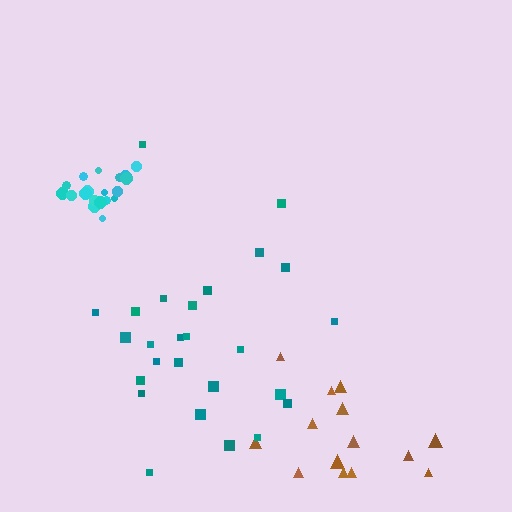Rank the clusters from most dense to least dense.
cyan, teal, brown.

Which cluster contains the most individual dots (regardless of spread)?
Teal (26).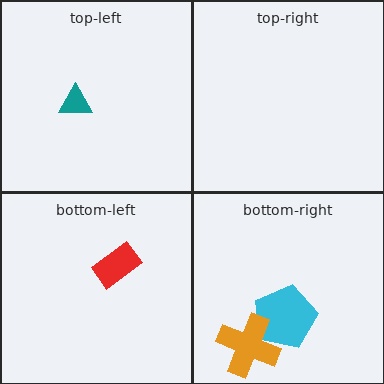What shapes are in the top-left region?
The teal triangle.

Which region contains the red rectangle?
The bottom-left region.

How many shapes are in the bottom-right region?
2.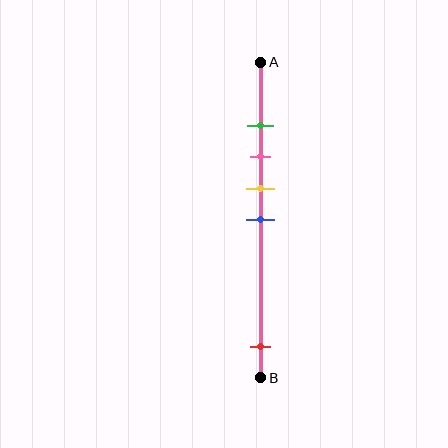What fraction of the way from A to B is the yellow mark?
The yellow mark is approximately 40% (0.4) of the way from A to B.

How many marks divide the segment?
There are 5 marks dividing the segment.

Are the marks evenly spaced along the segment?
No, the marks are not evenly spaced.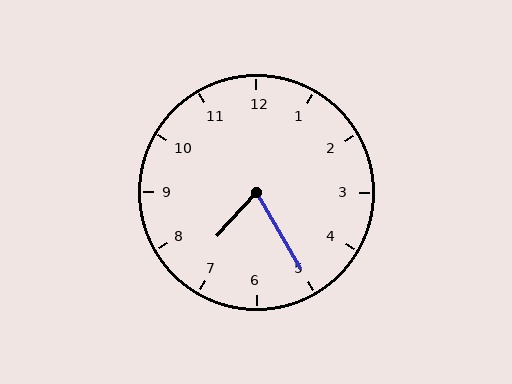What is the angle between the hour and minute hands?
Approximately 72 degrees.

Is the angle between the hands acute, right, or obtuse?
It is acute.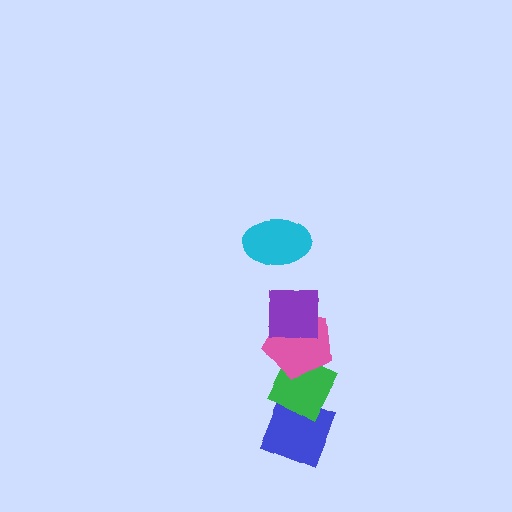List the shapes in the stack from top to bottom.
From top to bottom: the cyan ellipse, the purple square, the pink pentagon, the green diamond, the blue diamond.